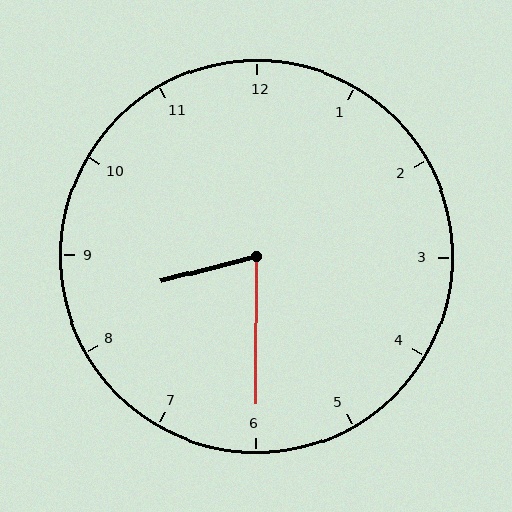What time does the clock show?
8:30.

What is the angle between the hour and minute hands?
Approximately 75 degrees.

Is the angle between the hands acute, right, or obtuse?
It is acute.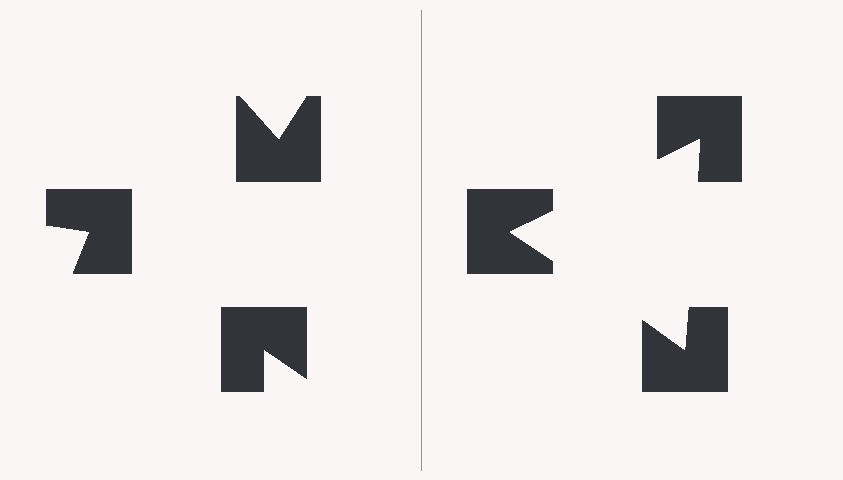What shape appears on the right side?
An illusory triangle.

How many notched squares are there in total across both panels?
6 — 3 on each side.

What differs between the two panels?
The notched squares are positioned identically on both sides; only the wedge orientations differ. On the right they align to a triangle; on the left they are misaligned.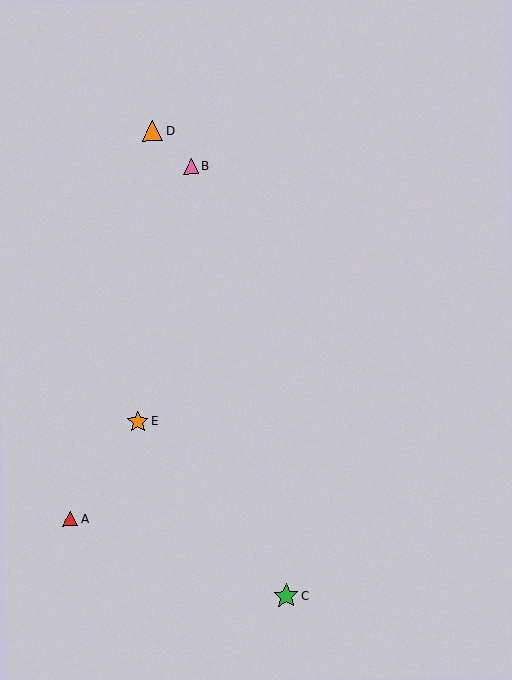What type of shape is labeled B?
Shape B is a pink triangle.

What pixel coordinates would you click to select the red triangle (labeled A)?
Click at (70, 519) to select the red triangle A.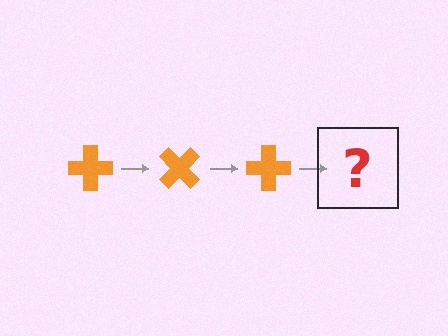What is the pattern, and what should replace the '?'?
The pattern is that the cross rotates 45 degrees each step. The '?' should be an orange cross rotated 135 degrees.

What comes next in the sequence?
The next element should be an orange cross rotated 135 degrees.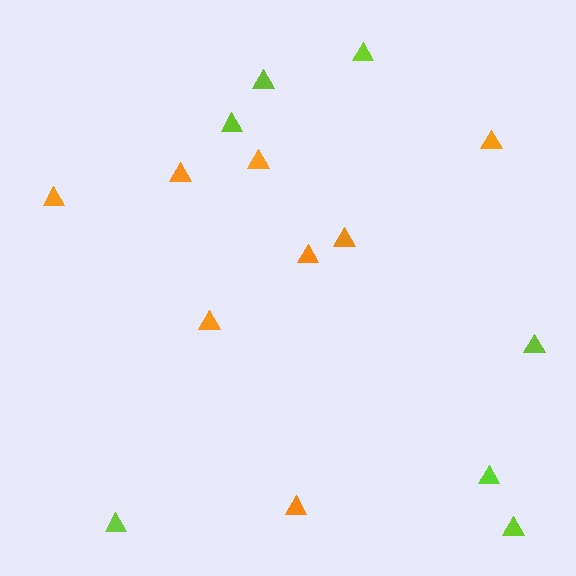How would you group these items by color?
There are 2 groups: one group of orange triangles (8) and one group of lime triangles (7).